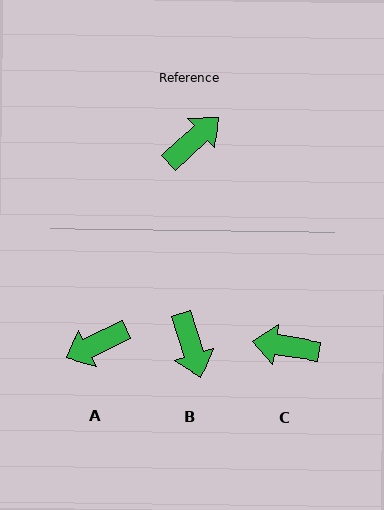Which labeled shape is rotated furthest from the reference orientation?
A, about 162 degrees away.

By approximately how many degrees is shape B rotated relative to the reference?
Approximately 116 degrees clockwise.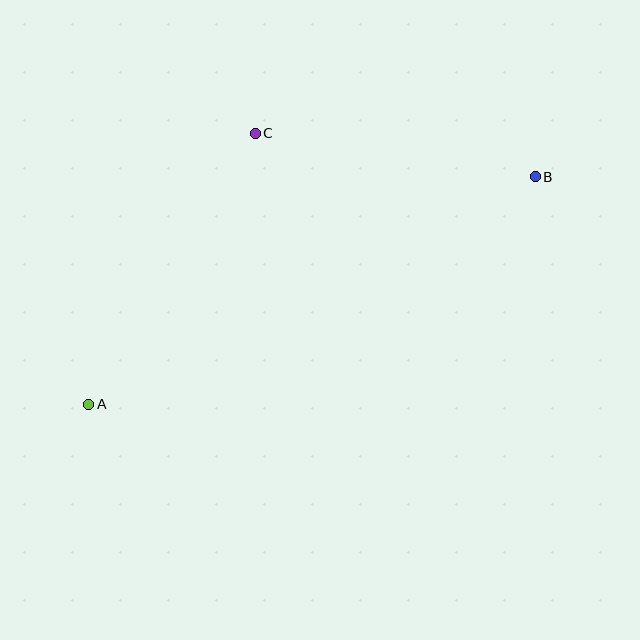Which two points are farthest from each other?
Points A and B are farthest from each other.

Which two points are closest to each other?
Points B and C are closest to each other.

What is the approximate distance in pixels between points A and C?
The distance between A and C is approximately 318 pixels.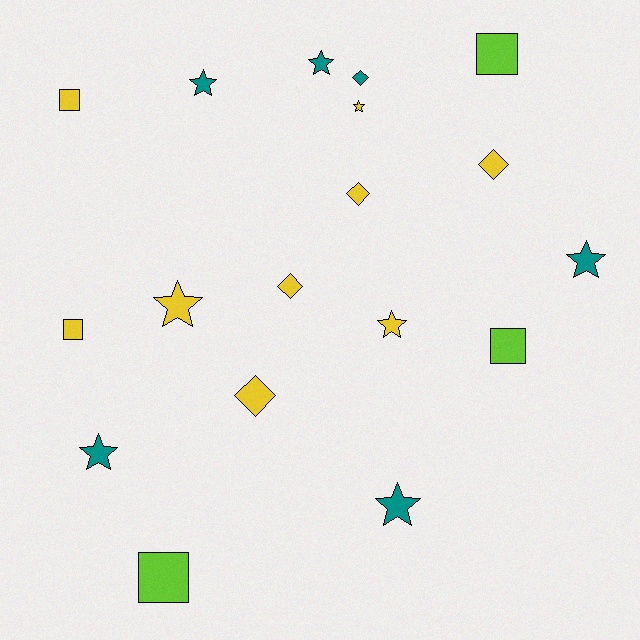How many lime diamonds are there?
There are no lime diamonds.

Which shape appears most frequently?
Star, with 8 objects.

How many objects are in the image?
There are 18 objects.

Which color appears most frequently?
Yellow, with 9 objects.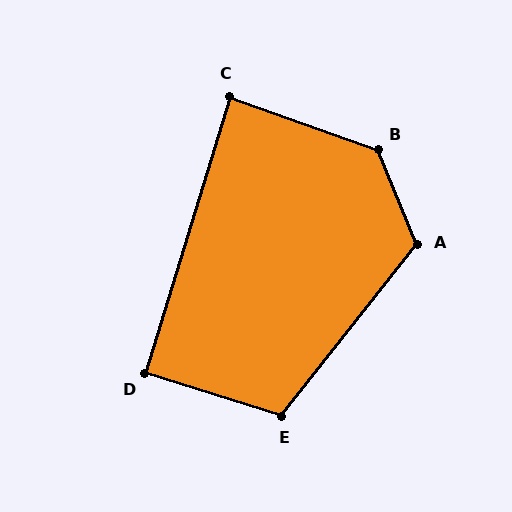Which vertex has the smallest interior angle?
C, at approximately 87 degrees.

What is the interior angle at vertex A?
Approximately 119 degrees (obtuse).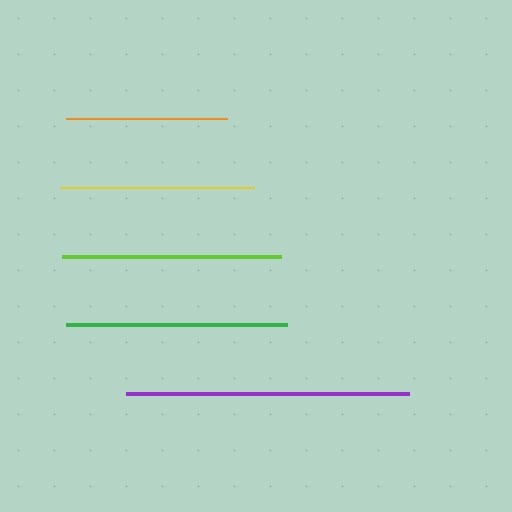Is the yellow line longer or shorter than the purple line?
The purple line is longer than the yellow line.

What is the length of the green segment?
The green segment is approximately 221 pixels long.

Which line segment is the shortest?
The orange line is the shortest at approximately 161 pixels.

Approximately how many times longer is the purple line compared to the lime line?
The purple line is approximately 1.3 times the length of the lime line.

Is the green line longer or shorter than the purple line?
The purple line is longer than the green line.